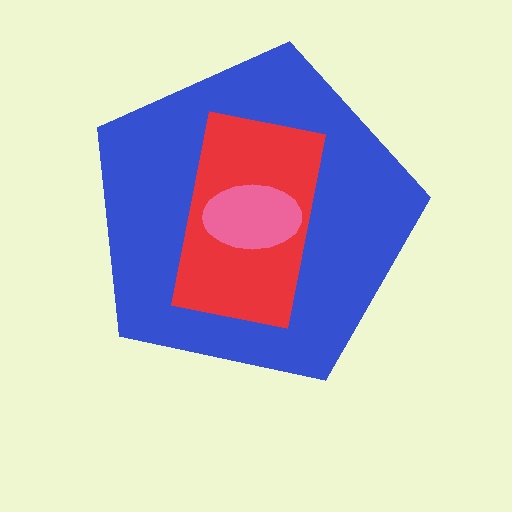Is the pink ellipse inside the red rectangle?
Yes.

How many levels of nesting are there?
3.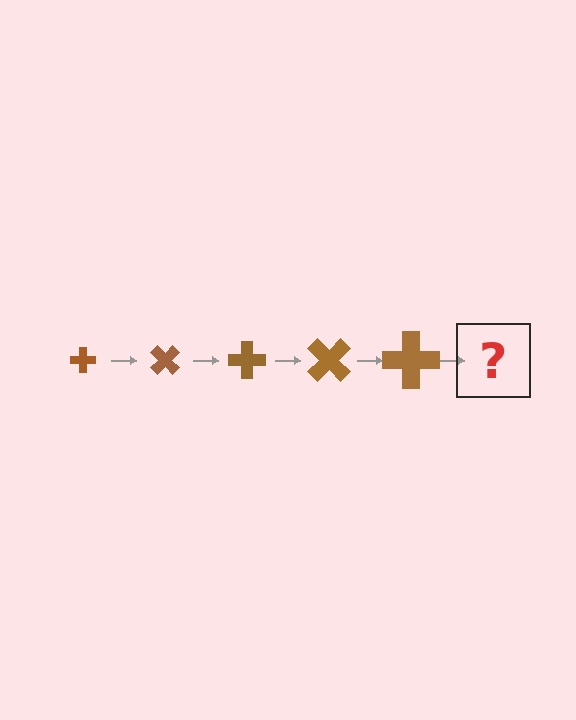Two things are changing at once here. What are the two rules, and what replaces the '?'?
The two rules are that the cross grows larger each step and it rotates 45 degrees each step. The '?' should be a cross, larger than the previous one and rotated 225 degrees from the start.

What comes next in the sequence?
The next element should be a cross, larger than the previous one and rotated 225 degrees from the start.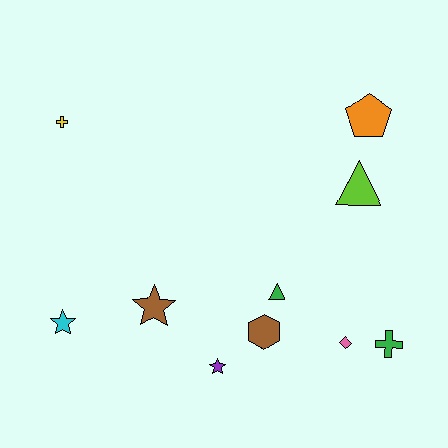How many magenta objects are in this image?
There are no magenta objects.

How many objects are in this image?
There are 10 objects.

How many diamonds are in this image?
There is 1 diamond.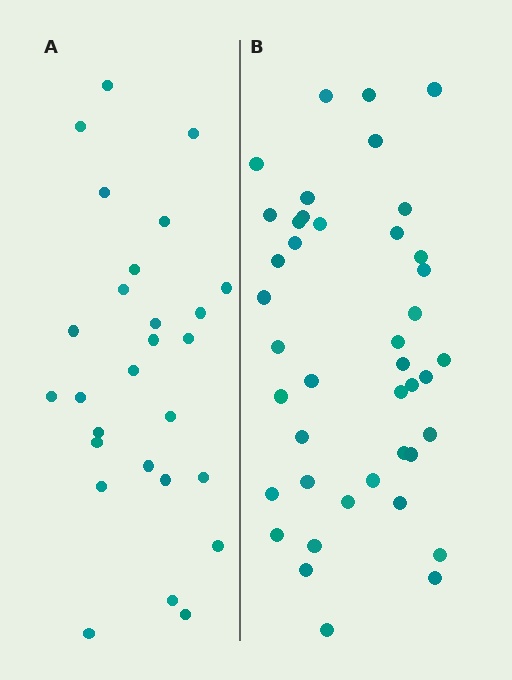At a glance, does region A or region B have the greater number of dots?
Region B (the right region) has more dots.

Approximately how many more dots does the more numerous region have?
Region B has approximately 15 more dots than region A.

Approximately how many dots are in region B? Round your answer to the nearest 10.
About 40 dots. (The exact count is 42, which rounds to 40.)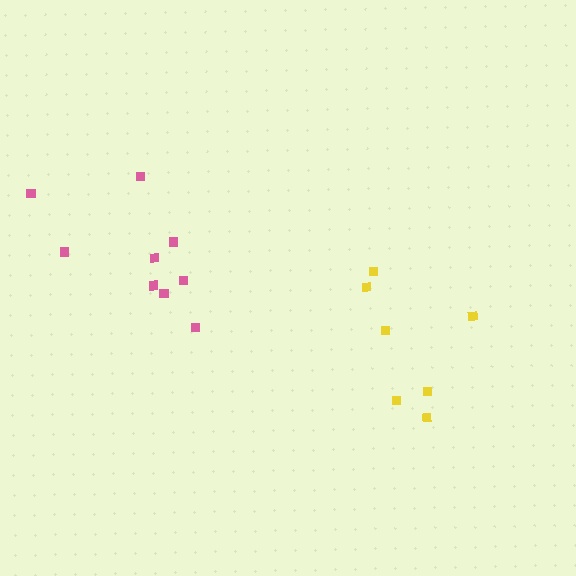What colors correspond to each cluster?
The clusters are colored: yellow, pink.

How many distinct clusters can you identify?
There are 2 distinct clusters.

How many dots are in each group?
Group 1: 7 dots, Group 2: 9 dots (16 total).